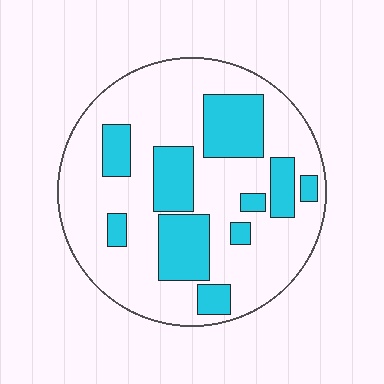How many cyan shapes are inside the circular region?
10.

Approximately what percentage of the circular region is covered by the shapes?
Approximately 30%.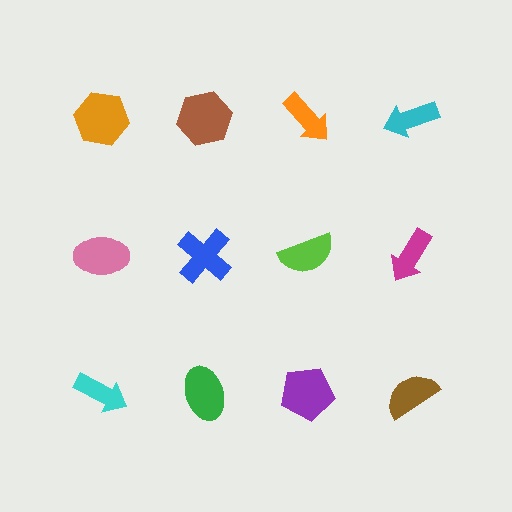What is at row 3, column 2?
A green ellipse.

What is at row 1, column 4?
A cyan arrow.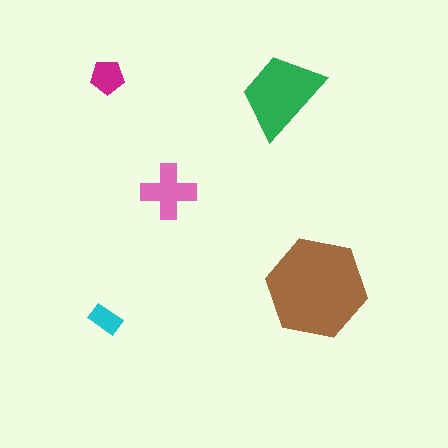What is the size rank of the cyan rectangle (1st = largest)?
5th.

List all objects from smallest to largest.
The cyan rectangle, the magenta pentagon, the pink cross, the green trapezoid, the brown hexagon.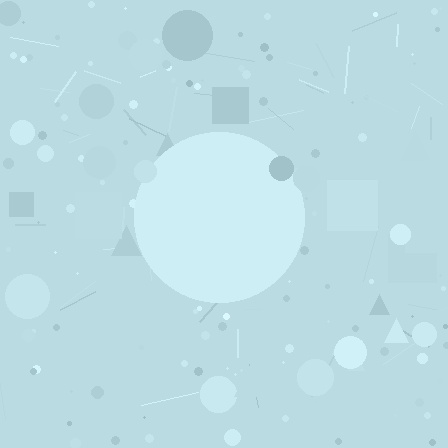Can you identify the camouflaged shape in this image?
The camouflaged shape is a circle.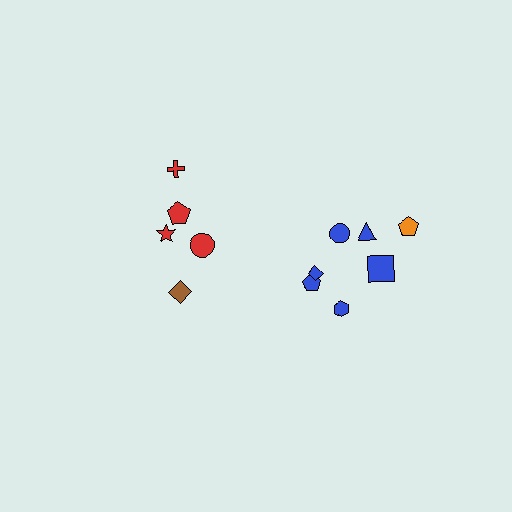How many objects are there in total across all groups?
There are 12 objects.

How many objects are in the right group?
There are 7 objects.